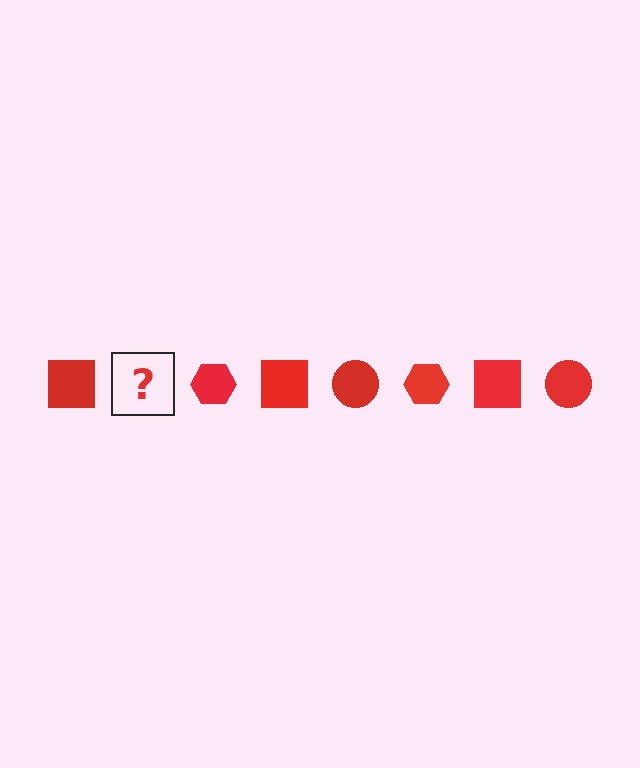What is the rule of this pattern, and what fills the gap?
The rule is that the pattern cycles through square, circle, hexagon shapes in red. The gap should be filled with a red circle.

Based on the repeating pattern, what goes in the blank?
The blank should be a red circle.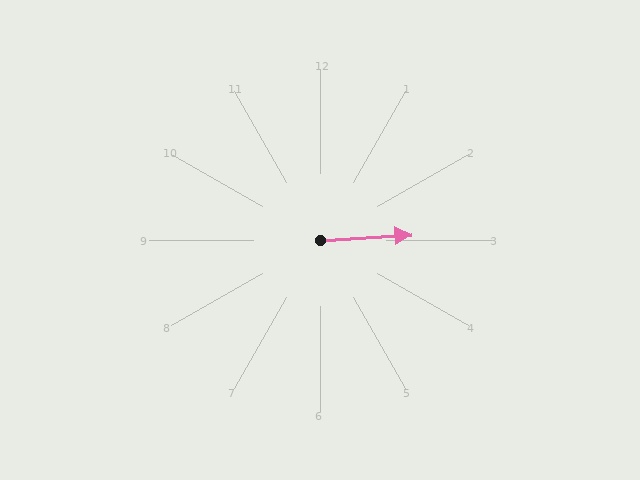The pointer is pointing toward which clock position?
Roughly 3 o'clock.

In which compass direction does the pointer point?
East.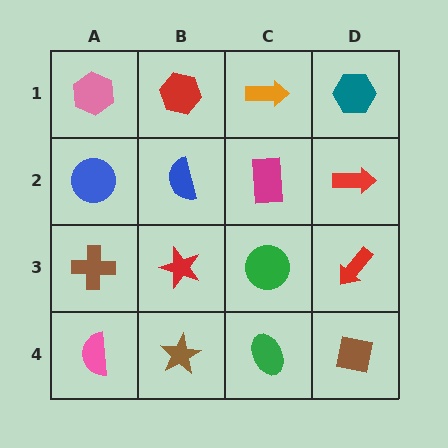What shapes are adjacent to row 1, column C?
A magenta rectangle (row 2, column C), a red hexagon (row 1, column B), a teal hexagon (row 1, column D).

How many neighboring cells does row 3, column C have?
4.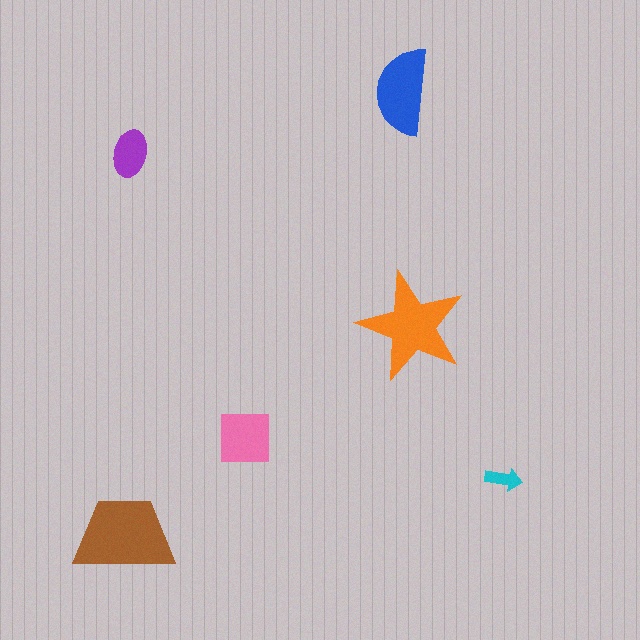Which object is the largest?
The brown trapezoid.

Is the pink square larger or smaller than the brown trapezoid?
Smaller.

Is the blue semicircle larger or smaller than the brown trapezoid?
Smaller.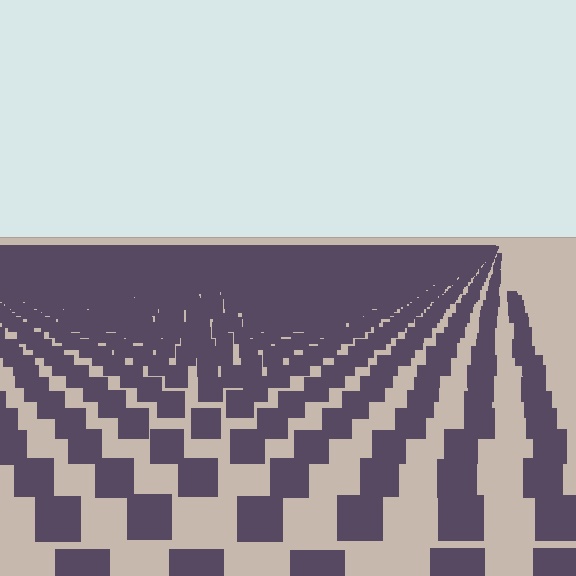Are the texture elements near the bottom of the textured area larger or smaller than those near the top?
Larger. Near the bottom, elements are closer to the viewer and appear at a bigger on-screen size.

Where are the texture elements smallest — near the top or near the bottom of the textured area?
Near the top.